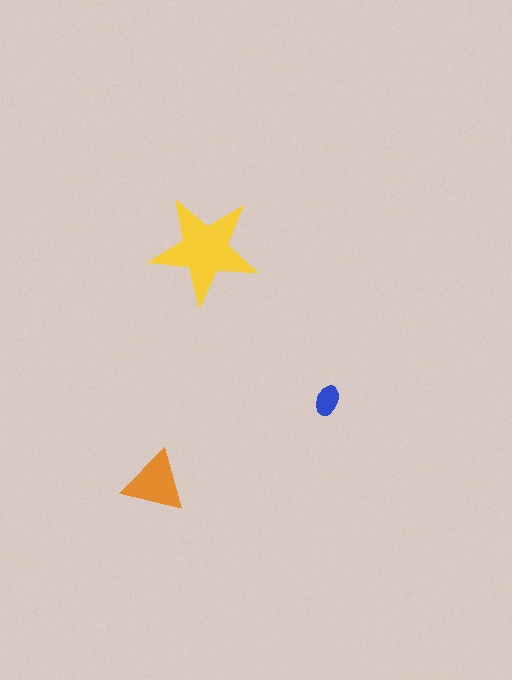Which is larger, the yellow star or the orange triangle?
The yellow star.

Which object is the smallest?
The blue ellipse.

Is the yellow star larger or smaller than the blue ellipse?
Larger.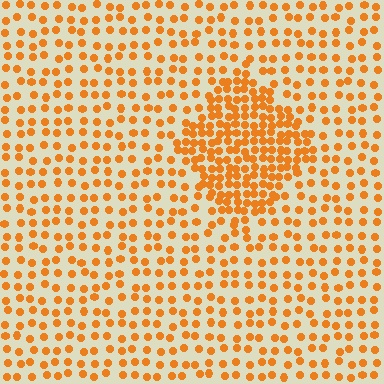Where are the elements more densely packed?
The elements are more densely packed inside the diamond boundary.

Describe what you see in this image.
The image contains small orange elements arranged at two different densities. A diamond-shaped region is visible where the elements are more densely packed than the surrounding area.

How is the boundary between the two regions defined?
The boundary is defined by a change in element density (approximately 2.2x ratio). All elements are the same color, size, and shape.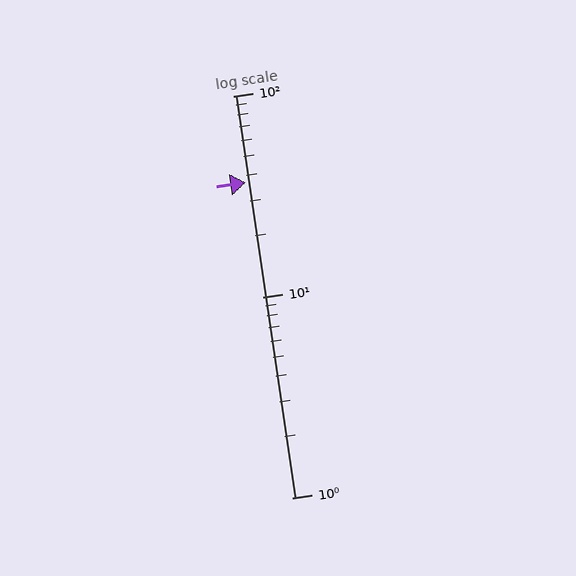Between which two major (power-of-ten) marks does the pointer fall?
The pointer is between 10 and 100.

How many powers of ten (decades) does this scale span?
The scale spans 2 decades, from 1 to 100.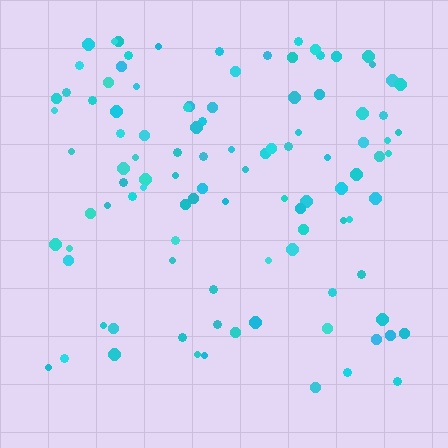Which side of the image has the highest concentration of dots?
The top.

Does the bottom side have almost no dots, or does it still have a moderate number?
Still a moderate number, just noticeably fewer than the top.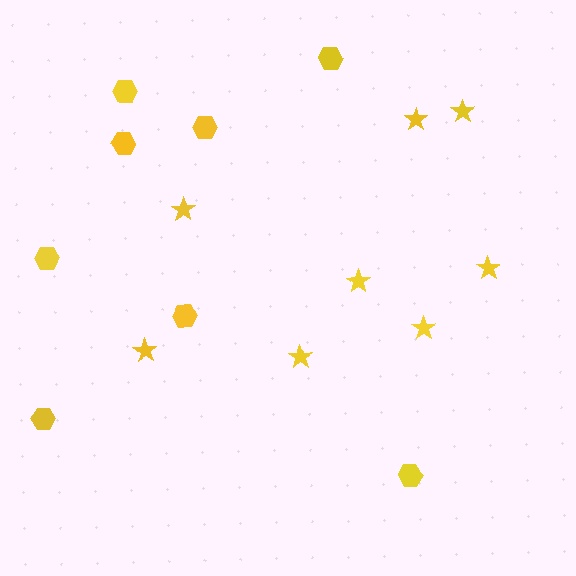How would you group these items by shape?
There are 2 groups: one group of hexagons (8) and one group of stars (8).